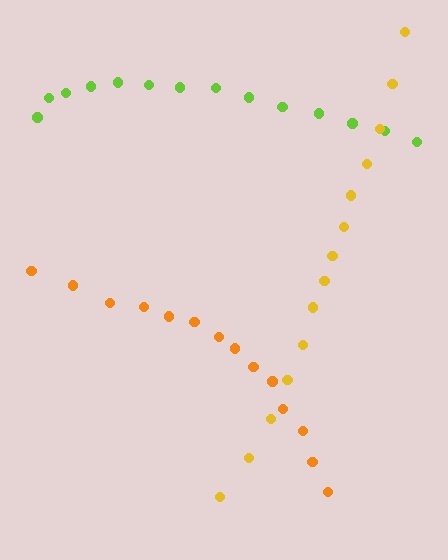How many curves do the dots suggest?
There are 3 distinct paths.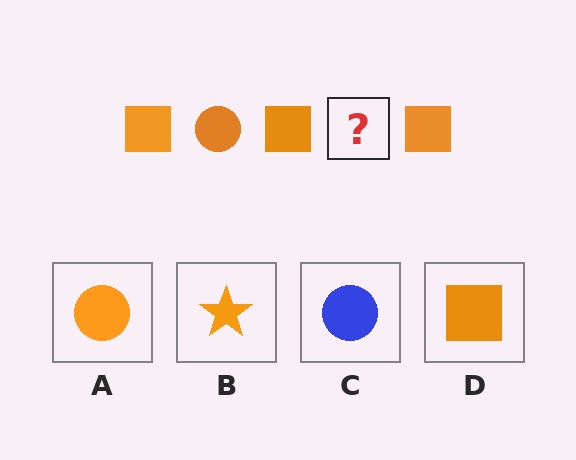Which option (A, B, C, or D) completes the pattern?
A.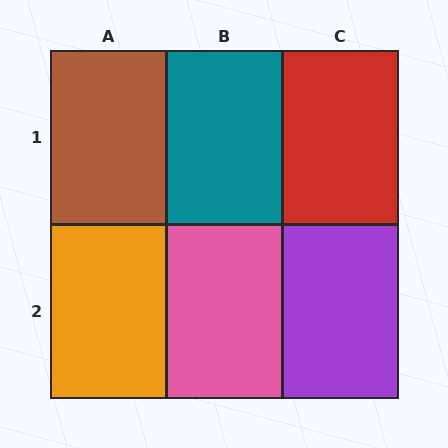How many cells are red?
1 cell is red.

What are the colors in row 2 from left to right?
Orange, pink, purple.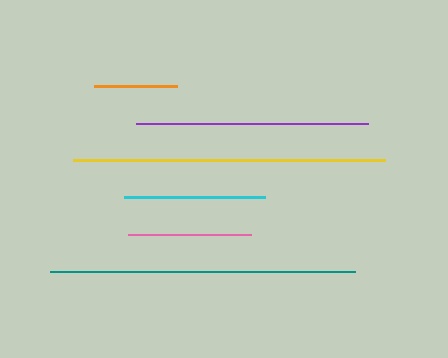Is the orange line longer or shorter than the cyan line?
The cyan line is longer than the orange line.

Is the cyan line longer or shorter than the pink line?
The cyan line is longer than the pink line.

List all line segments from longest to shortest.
From longest to shortest: yellow, teal, purple, cyan, pink, orange.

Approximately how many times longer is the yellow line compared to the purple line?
The yellow line is approximately 1.3 times the length of the purple line.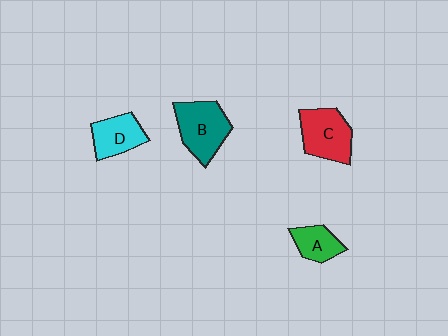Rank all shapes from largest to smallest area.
From largest to smallest: B (teal), C (red), D (cyan), A (green).